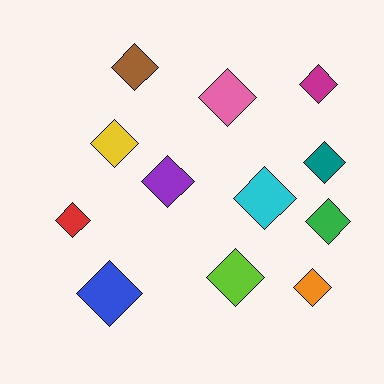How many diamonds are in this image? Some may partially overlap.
There are 12 diamonds.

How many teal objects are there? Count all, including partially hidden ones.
There is 1 teal object.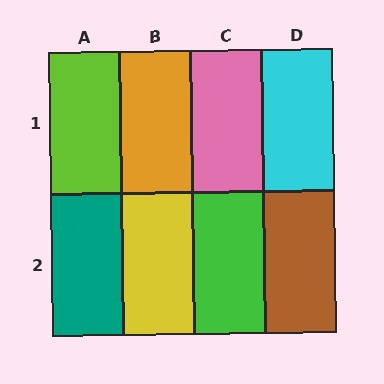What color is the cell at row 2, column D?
Brown.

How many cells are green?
1 cell is green.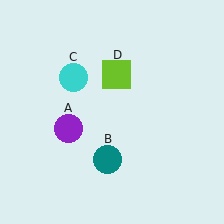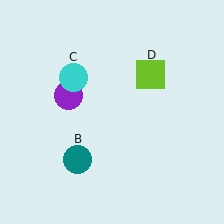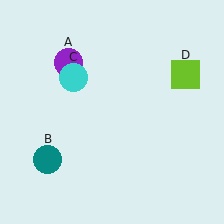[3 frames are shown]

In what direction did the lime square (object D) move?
The lime square (object D) moved right.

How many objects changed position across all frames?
3 objects changed position: purple circle (object A), teal circle (object B), lime square (object D).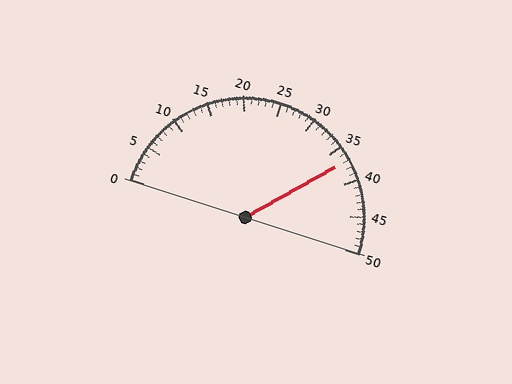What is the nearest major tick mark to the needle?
The nearest major tick mark is 35.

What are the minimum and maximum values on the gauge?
The gauge ranges from 0 to 50.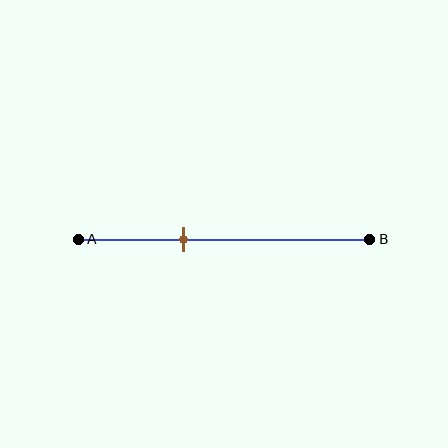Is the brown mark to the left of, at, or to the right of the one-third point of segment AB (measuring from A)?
The brown mark is approximately at the one-third point of segment AB.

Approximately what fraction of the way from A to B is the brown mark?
The brown mark is approximately 35% of the way from A to B.